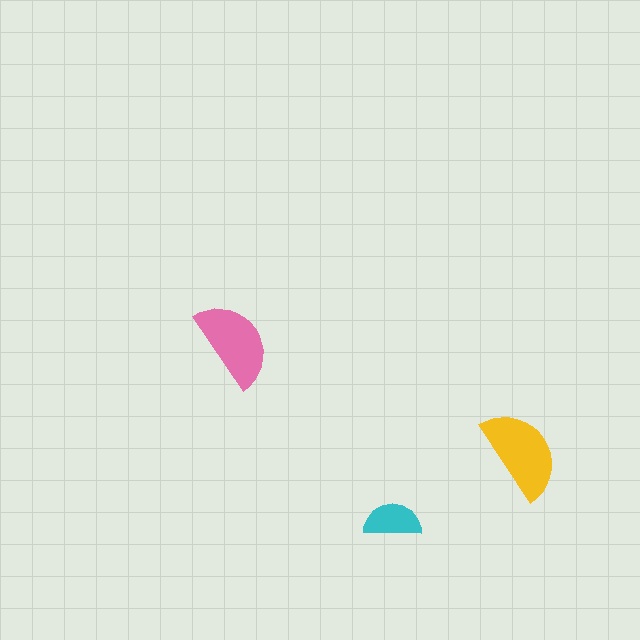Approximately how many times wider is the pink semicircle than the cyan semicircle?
About 1.5 times wider.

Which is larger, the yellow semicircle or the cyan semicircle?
The yellow one.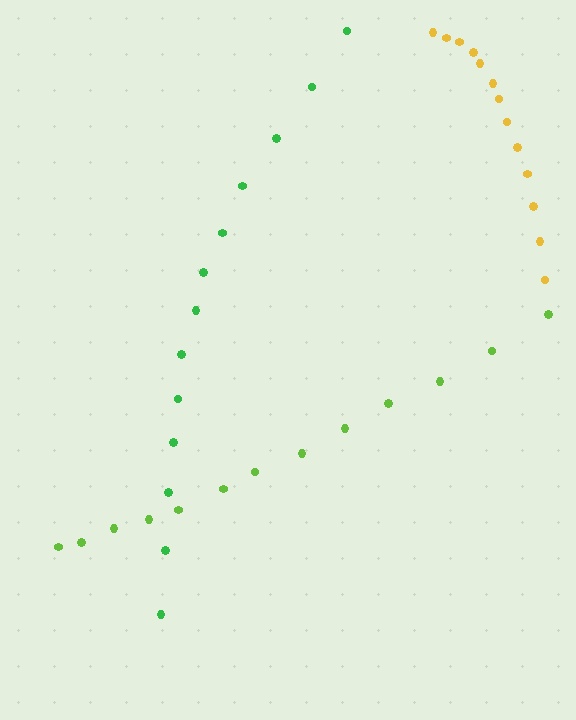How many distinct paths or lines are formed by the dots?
There are 3 distinct paths.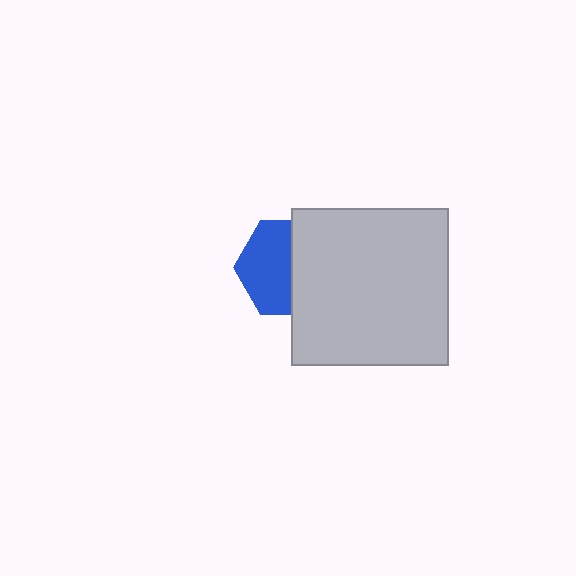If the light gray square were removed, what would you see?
You would see the complete blue hexagon.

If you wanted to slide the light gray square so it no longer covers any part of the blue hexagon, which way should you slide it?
Slide it right — that is the most direct way to separate the two shapes.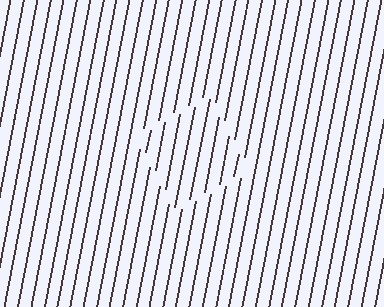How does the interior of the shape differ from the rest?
The interior of the shape contains the same grating, shifted by half a period — the contour is defined by the phase discontinuity where line-ends from the inner and outer gratings abut.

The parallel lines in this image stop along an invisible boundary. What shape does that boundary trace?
An illusory square. The interior of the shape contains the same grating, shifted by half a period — the contour is defined by the phase discontinuity where line-ends from the inner and outer gratings abut.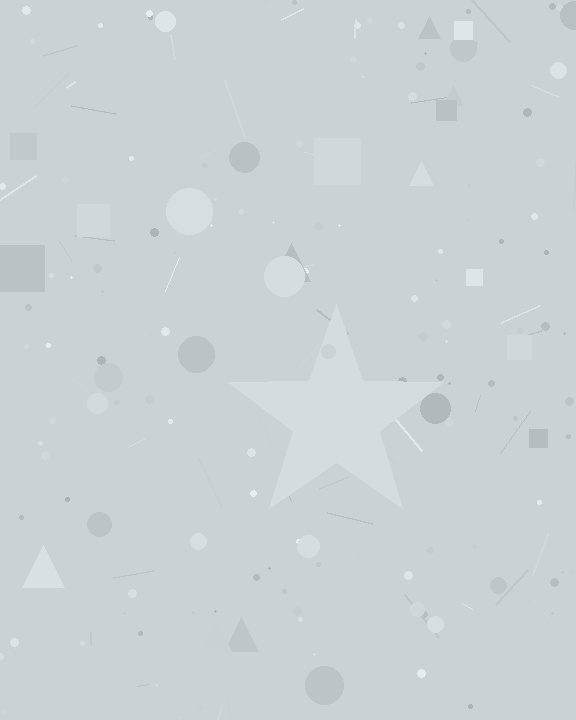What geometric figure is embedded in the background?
A star is embedded in the background.